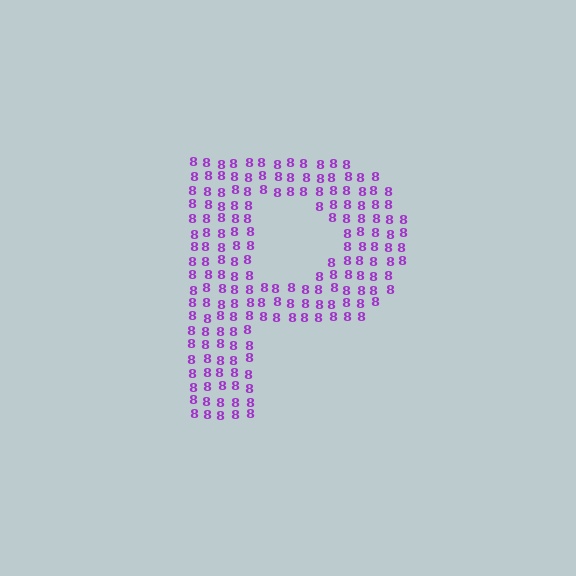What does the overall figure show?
The overall figure shows the letter P.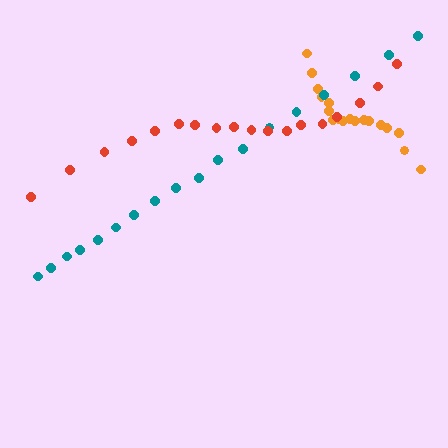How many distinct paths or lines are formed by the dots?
There are 3 distinct paths.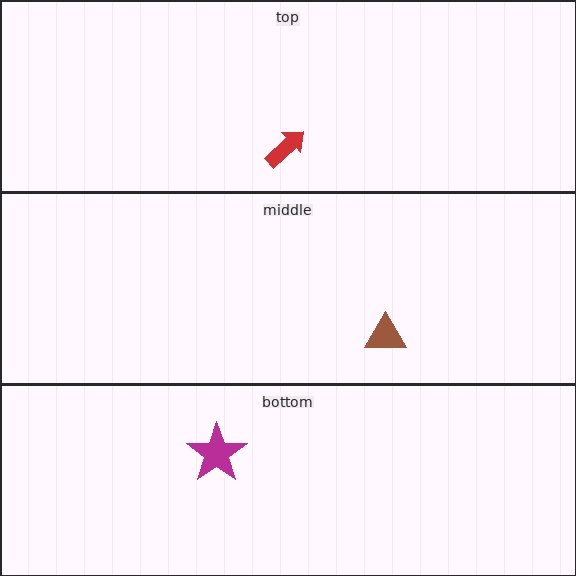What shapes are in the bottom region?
The magenta star.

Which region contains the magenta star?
The bottom region.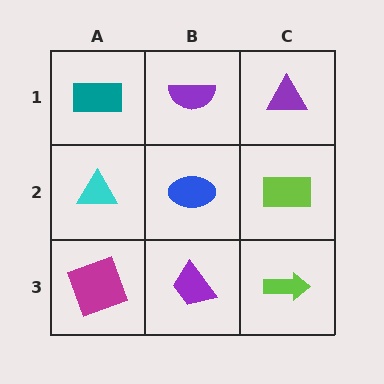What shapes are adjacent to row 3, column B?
A blue ellipse (row 2, column B), a magenta square (row 3, column A), a lime arrow (row 3, column C).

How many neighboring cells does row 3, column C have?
2.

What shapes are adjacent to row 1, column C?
A lime rectangle (row 2, column C), a purple semicircle (row 1, column B).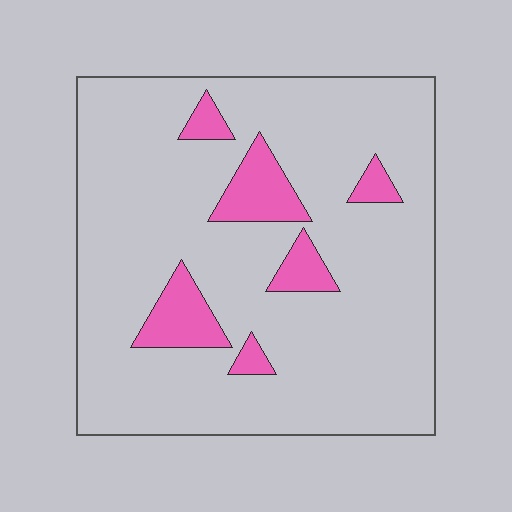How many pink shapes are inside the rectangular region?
6.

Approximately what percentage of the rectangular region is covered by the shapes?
Approximately 10%.